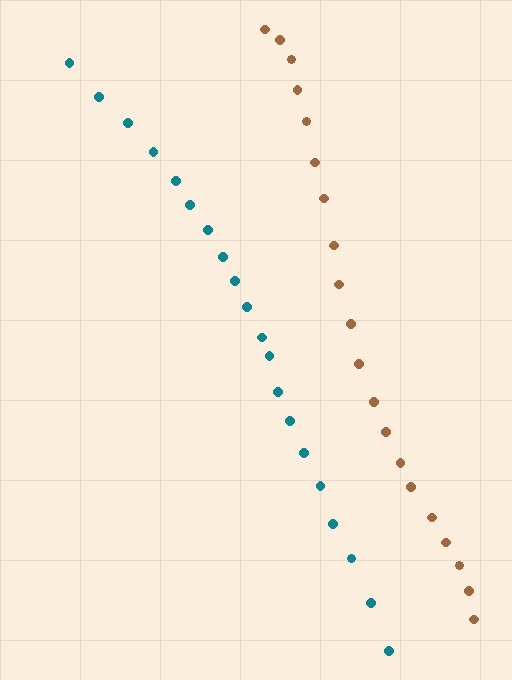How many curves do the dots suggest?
There are 2 distinct paths.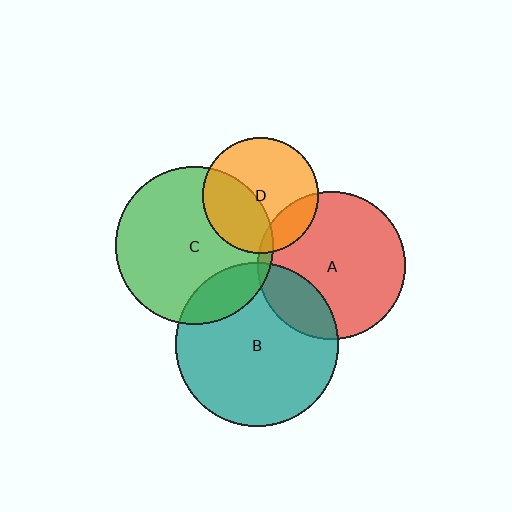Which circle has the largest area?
Circle B (teal).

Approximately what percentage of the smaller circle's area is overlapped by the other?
Approximately 15%.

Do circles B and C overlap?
Yes.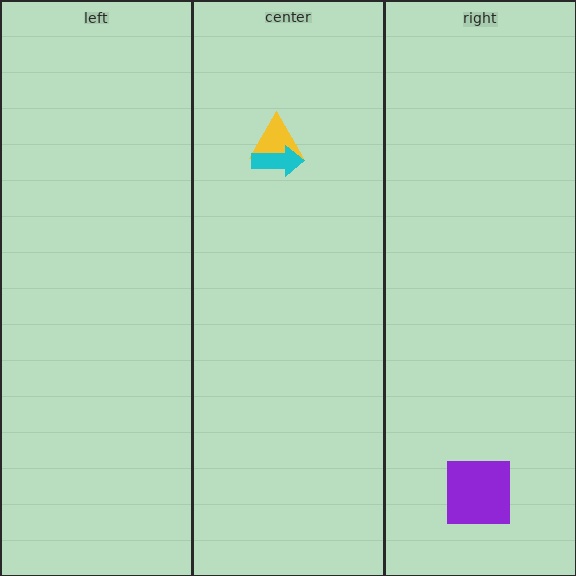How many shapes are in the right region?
1.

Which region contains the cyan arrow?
The center region.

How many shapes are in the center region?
2.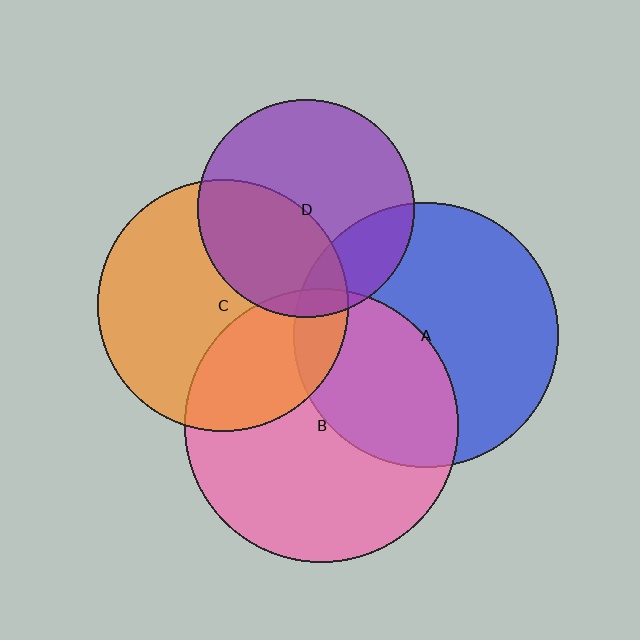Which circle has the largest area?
Circle B (pink).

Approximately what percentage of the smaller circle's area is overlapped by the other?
Approximately 10%.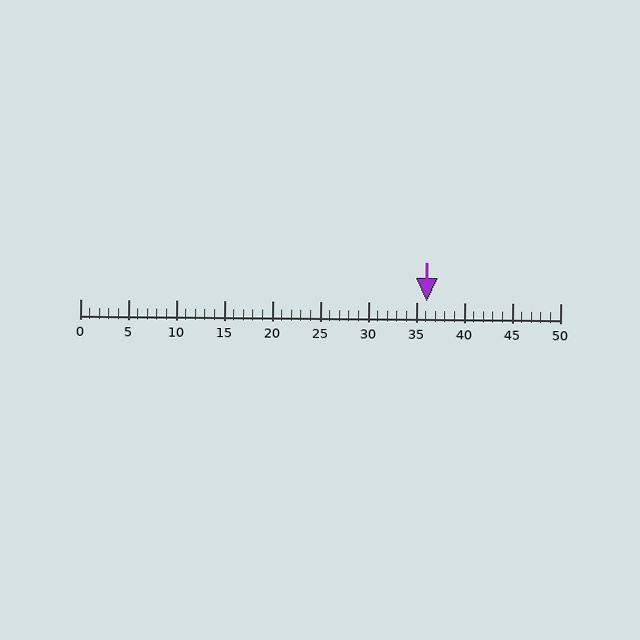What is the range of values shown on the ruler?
The ruler shows values from 0 to 50.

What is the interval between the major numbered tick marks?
The major tick marks are spaced 5 units apart.